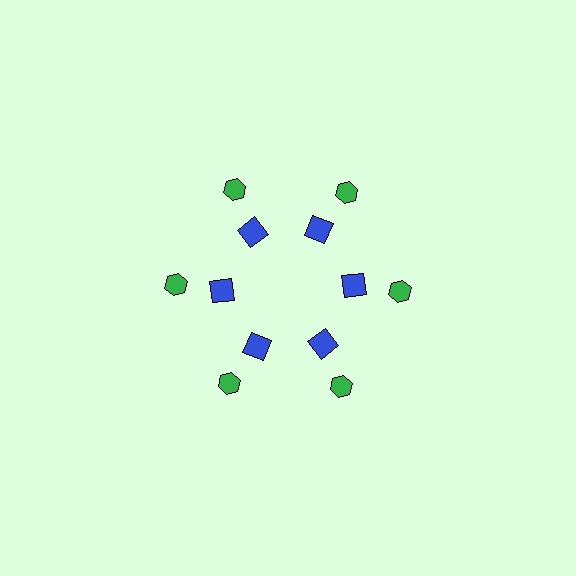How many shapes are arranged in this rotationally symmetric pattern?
There are 12 shapes, arranged in 6 groups of 2.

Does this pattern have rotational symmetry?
Yes, this pattern has 6-fold rotational symmetry. It looks the same after rotating 60 degrees around the center.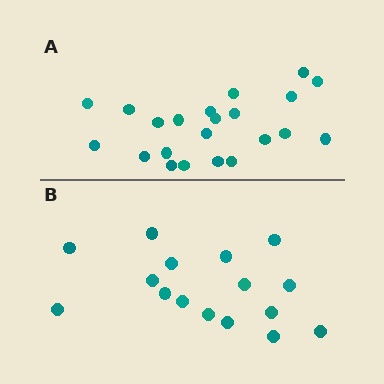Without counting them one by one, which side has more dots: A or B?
Region A (the top region) has more dots.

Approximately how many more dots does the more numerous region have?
Region A has about 6 more dots than region B.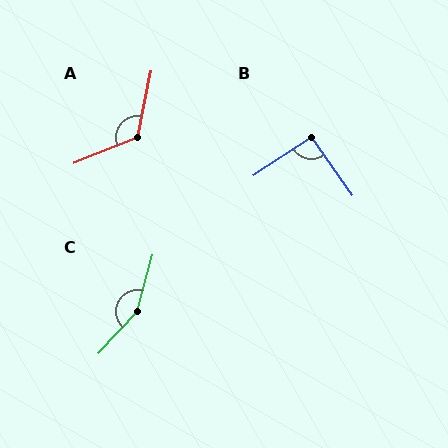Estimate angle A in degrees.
Approximately 123 degrees.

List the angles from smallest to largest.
B (92°), A (123°), C (153°).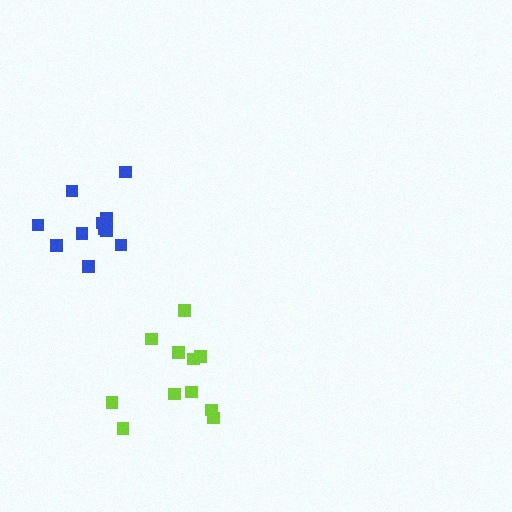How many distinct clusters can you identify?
There are 2 distinct clusters.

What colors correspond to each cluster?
The clusters are colored: blue, lime.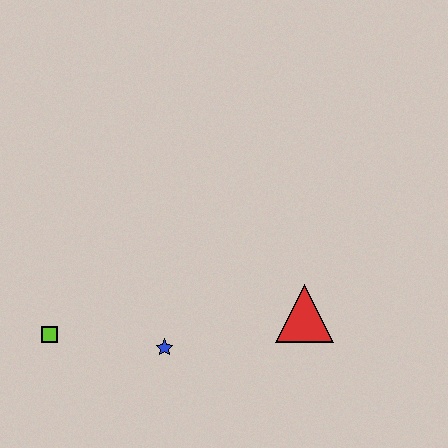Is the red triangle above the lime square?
Yes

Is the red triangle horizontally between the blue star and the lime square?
No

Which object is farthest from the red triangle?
The lime square is farthest from the red triangle.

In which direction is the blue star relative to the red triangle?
The blue star is to the left of the red triangle.